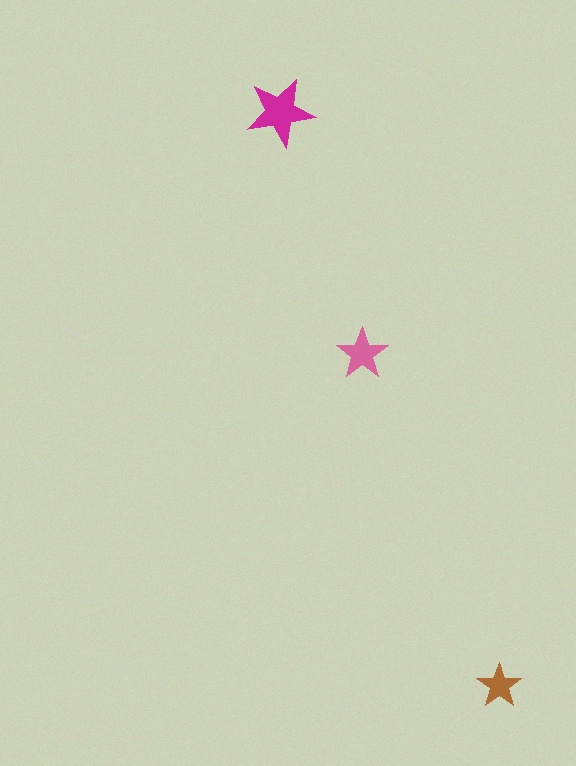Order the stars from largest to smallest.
the magenta one, the pink one, the brown one.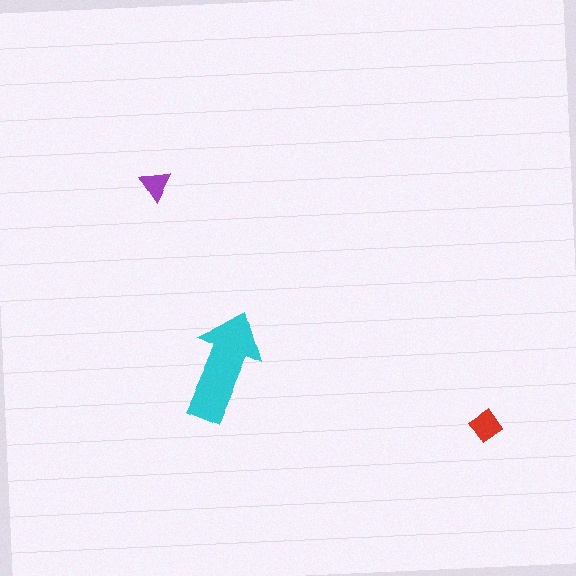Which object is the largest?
The cyan arrow.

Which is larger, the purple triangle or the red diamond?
The red diamond.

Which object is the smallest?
The purple triangle.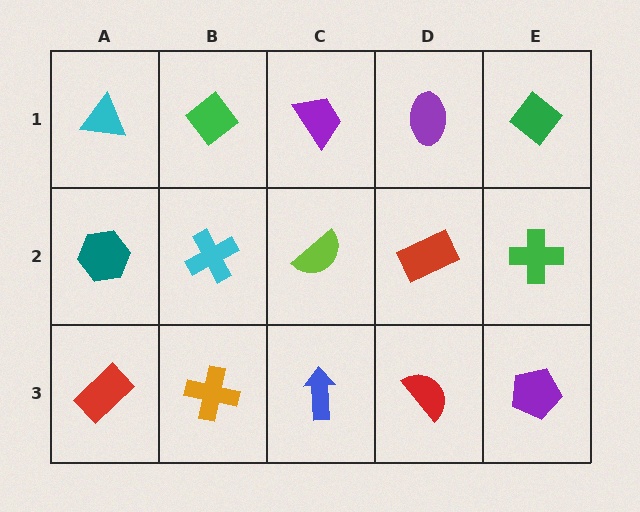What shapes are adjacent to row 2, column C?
A purple trapezoid (row 1, column C), a blue arrow (row 3, column C), a cyan cross (row 2, column B), a red rectangle (row 2, column D).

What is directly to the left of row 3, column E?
A red semicircle.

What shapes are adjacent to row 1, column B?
A cyan cross (row 2, column B), a cyan triangle (row 1, column A), a purple trapezoid (row 1, column C).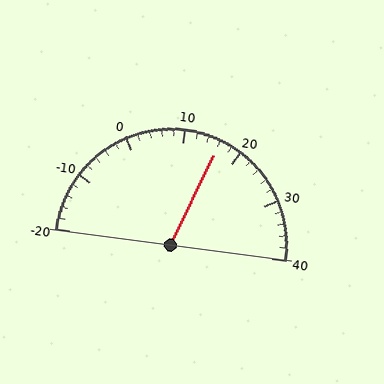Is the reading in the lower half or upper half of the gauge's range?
The reading is in the upper half of the range (-20 to 40).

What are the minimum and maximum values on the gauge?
The gauge ranges from -20 to 40.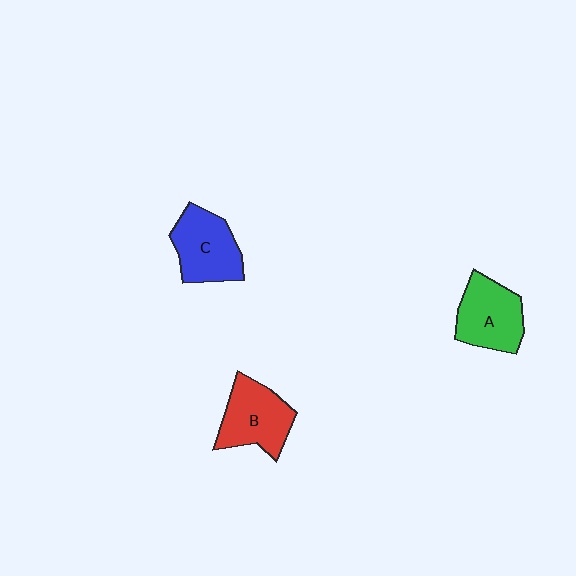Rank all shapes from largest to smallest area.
From largest to smallest: B (red), C (blue), A (green).